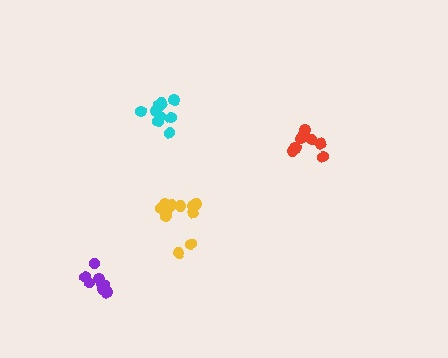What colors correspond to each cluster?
The clusters are colored: yellow, purple, cyan, red.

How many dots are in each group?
Group 1: 11 dots, Group 2: 8 dots, Group 3: 10 dots, Group 4: 8 dots (37 total).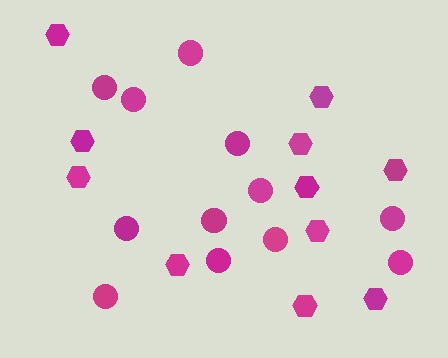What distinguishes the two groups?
There are 2 groups: one group of hexagons (11) and one group of circles (12).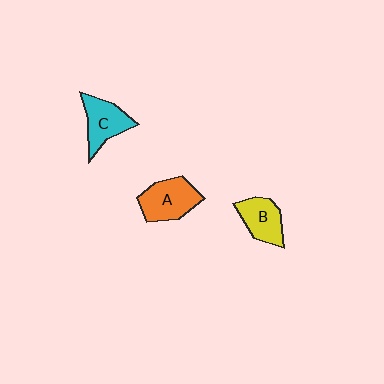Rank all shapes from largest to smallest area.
From largest to smallest: A (orange), C (cyan), B (yellow).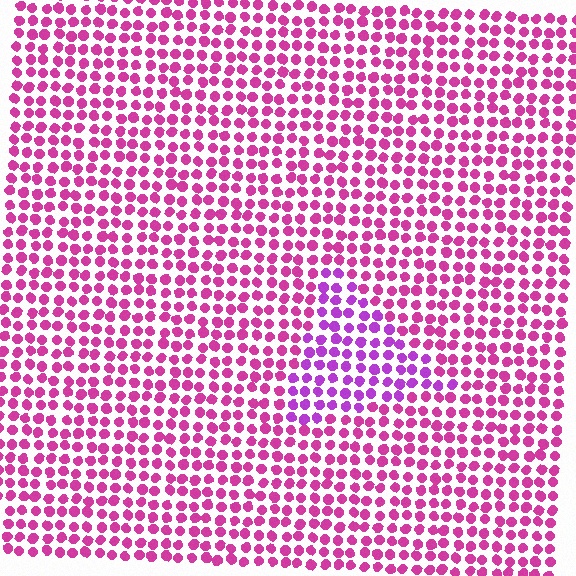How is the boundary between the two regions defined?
The boundary is defined purely by a slight shift in hue (about 31 degrees). Spacing, size, and orientation are identical on both sides.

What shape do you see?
I see a triangle.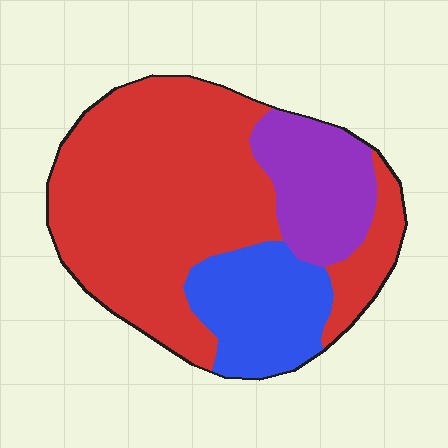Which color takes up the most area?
Red, at roughly 65%.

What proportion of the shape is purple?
Purple covers roughly 20% of the shape.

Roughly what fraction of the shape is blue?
Blue takes up less than a quarter of the shape.